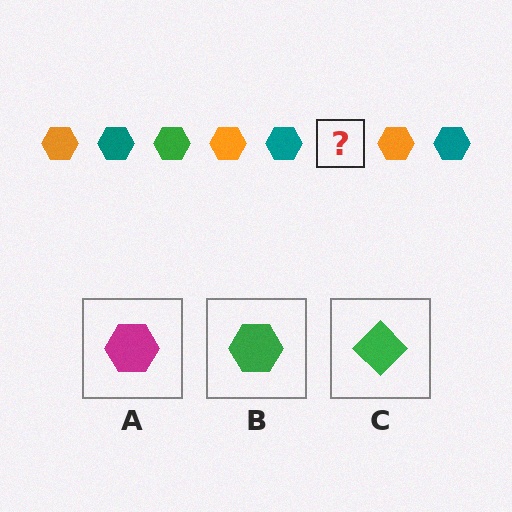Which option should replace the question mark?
Option B.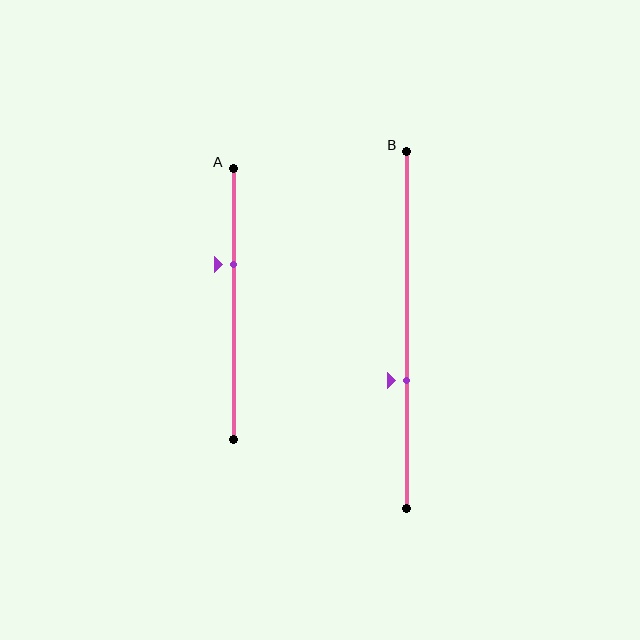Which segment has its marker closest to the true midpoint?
Segment B has its marker closest to the true midpoint.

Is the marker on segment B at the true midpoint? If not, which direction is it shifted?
No, the marker on segment B is shifted downward by about 14% of the segment length.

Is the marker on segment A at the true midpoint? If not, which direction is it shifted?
No, the marker on segment A is shifted upward by about 15% of the segment length.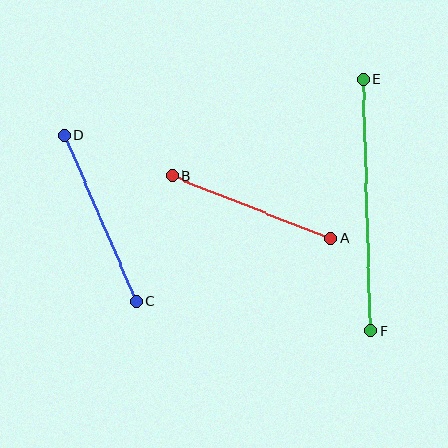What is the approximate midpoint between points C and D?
The midpoint is at approximately (100, 218) pixels.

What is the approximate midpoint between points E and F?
The midpoint is at approximately (367, 205) pixels.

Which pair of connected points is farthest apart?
Points E and F are farthest apart.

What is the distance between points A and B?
The distance is approximately 171 pixels.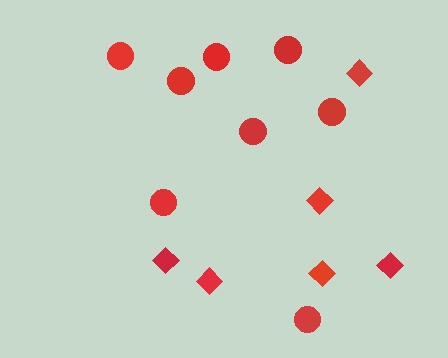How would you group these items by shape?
There are 2 groups: one group of circles (8) and one group of diamonds (6).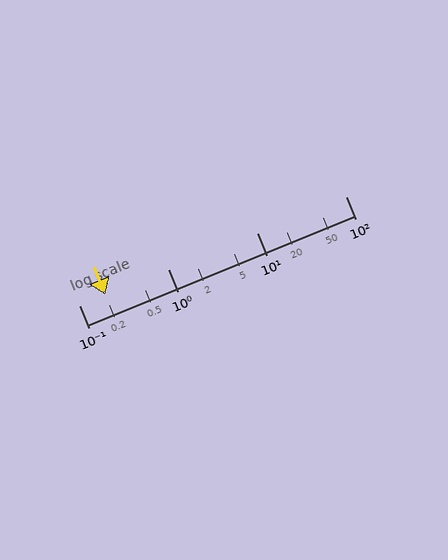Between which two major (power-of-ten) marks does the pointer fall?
The pointer is between 0.1 and 1.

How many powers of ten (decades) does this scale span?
The scale spans 3 decades, from 0.1 to 100.